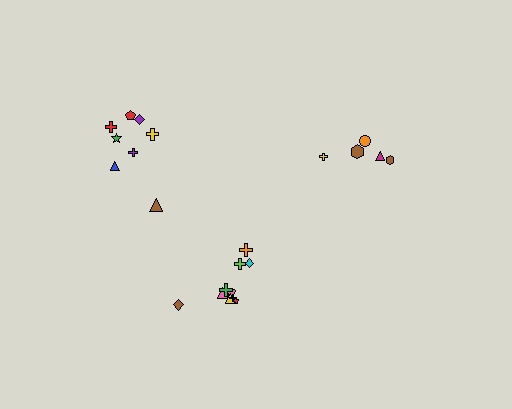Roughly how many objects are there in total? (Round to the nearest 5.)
Roughly 25 objects in total.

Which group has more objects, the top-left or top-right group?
The top-left group.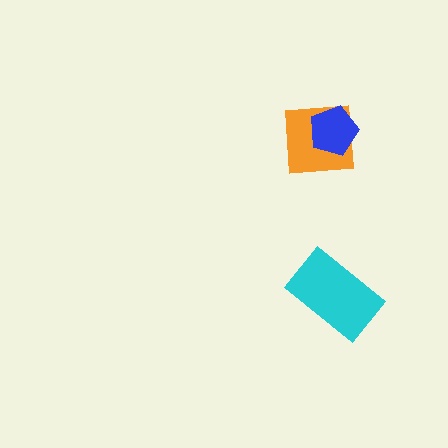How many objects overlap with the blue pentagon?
1 object overlaps with the blue pentagon.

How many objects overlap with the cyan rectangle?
0 objects overlap with the cyan rectangle.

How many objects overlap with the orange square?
1 object overlaps with the orange square.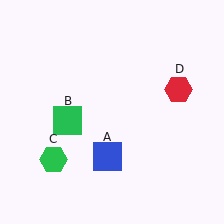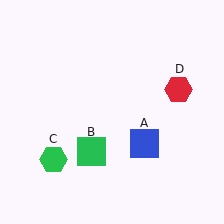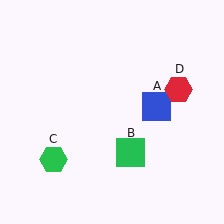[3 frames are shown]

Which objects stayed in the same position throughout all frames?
Green hexagon (object C) and red hexagon (object D) remained stationary.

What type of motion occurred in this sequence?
The blue square (object A), green square (object B) rotated counterclockwise around the center of the scene.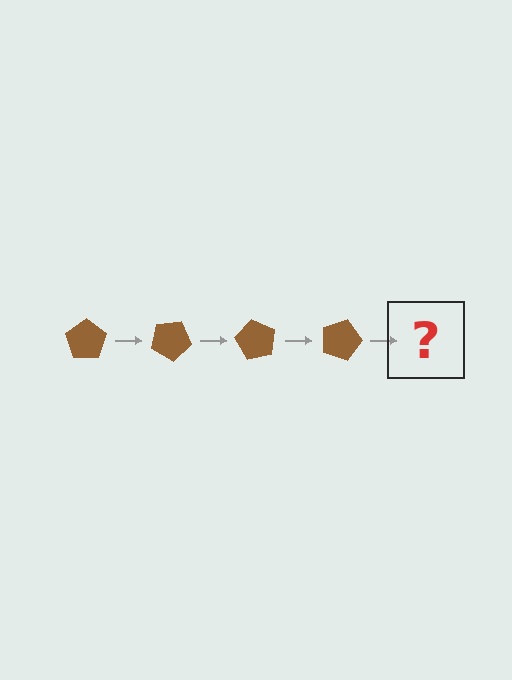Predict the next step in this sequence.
The next step is a brown pentagon rotated 120 degrees.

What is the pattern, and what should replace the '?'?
The pattern is that the pentagon rotates 30 degrees each step. The '?' should be a brown pentagon rotated 120 degrees.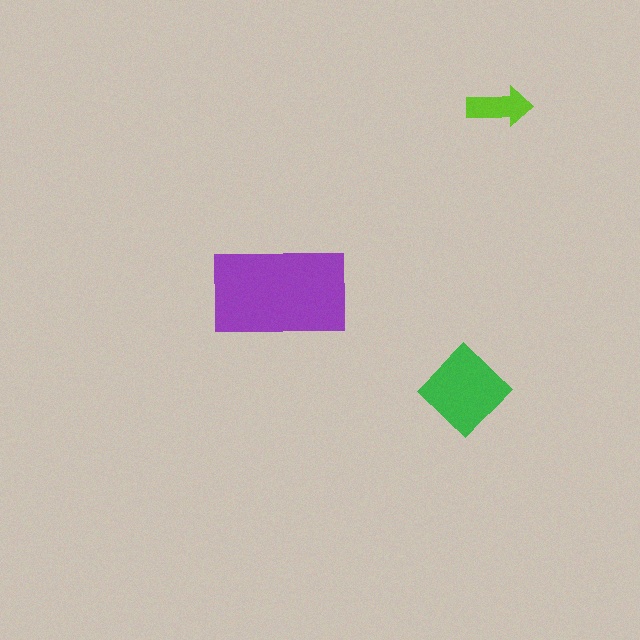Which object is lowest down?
The green diamond is bottommost.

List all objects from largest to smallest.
The purple rectangle, the green diamond, the lime arrow.